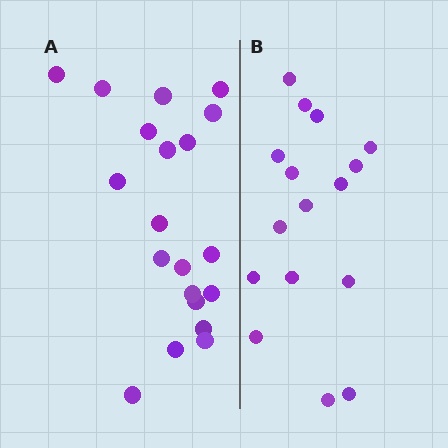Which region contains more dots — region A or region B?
Region A (the left region) has more dots.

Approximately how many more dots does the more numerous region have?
Region A has about 4 more dots than region B.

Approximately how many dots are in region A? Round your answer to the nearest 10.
About 20 dots.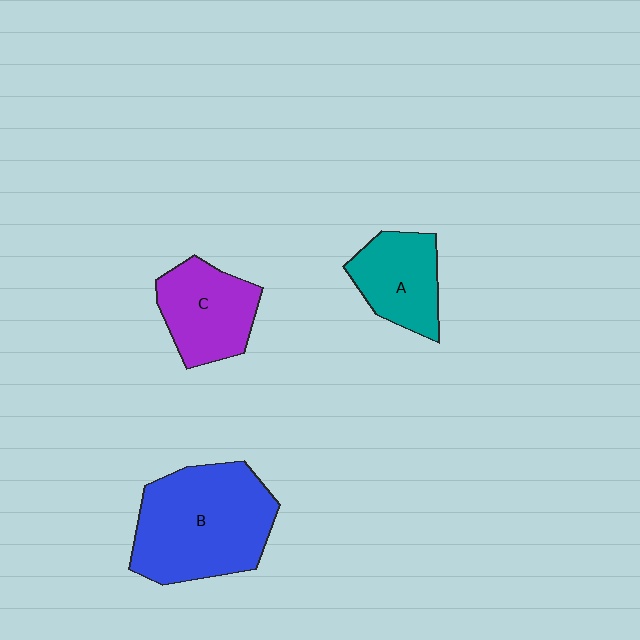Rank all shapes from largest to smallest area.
From largest to smallest: B (blue), C (purple), A (teal).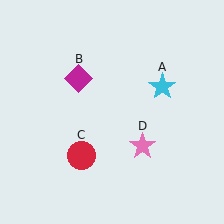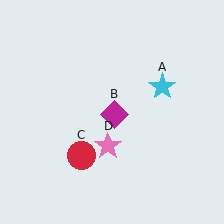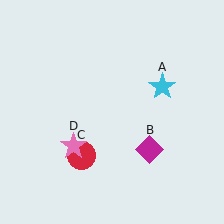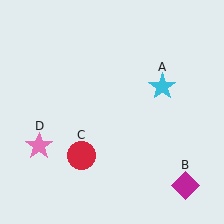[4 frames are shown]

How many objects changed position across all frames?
2 objects changed position: magenta diamond (object B), pink star (object D).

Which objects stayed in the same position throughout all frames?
Cyan star (object A) and red circle (object C) remained stationary.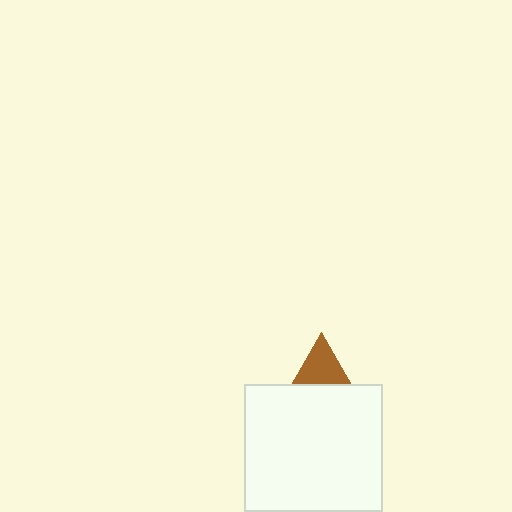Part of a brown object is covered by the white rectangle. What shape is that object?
It is a triangle.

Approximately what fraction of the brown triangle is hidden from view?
Roughly 67% of the brown triangle is hidden behind the white rectangle.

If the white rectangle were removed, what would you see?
You would see the complete brown triangle.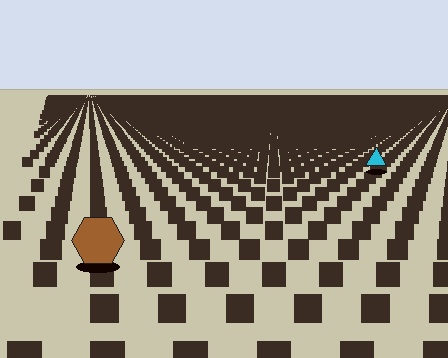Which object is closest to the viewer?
The brown hexagon is closest. The texture marks near it are larger and more spread out.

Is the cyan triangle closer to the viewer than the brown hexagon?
No. The brown hexagon is closer — you can tell from the texture gradient: the ground texture is coarser near it.